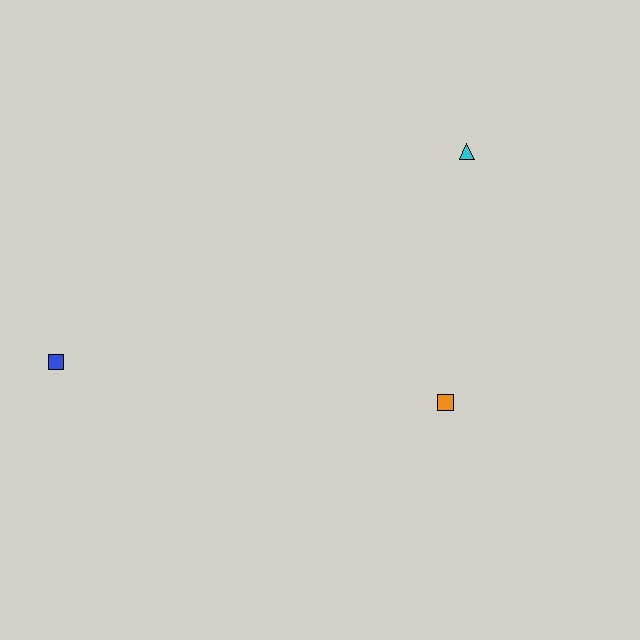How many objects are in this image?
There are 3 objects.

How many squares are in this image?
There are 2 squares.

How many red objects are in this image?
There are no red objects.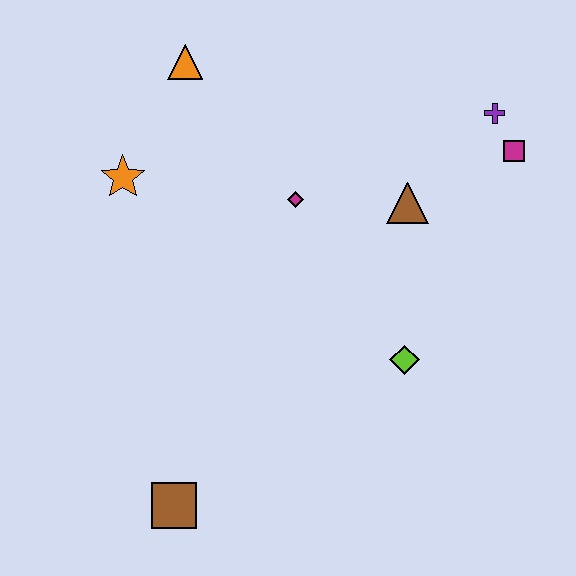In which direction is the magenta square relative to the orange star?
The magenta square is to the right of the orange star.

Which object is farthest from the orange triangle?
The brown square is farthest from the orange triangle.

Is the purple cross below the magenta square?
No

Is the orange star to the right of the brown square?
No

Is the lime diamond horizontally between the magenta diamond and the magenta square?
Yes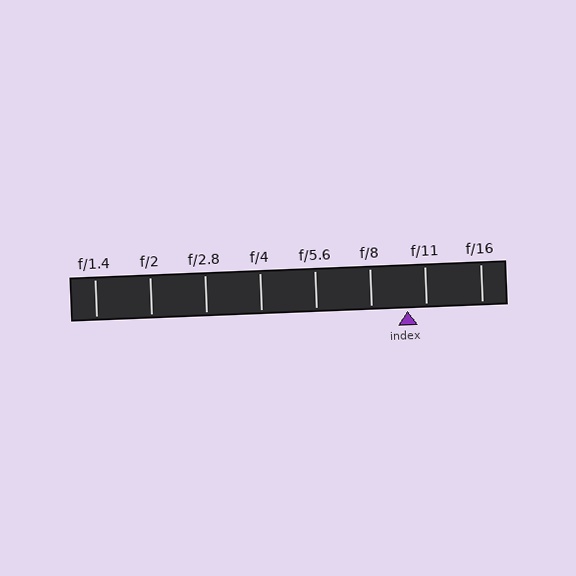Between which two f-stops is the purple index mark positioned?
The index mark is between f/8 and f/11.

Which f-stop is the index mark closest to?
The index mark is closest to f/11.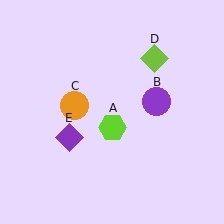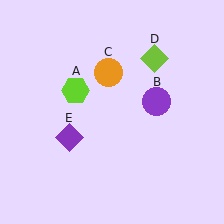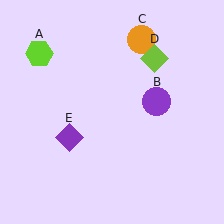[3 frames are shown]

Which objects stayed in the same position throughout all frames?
Purple circle (object B) and lime diamond (object D) and purple diamond (object E) remained stationary.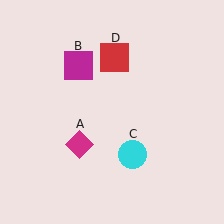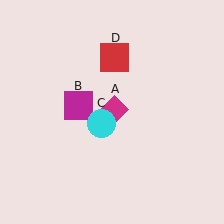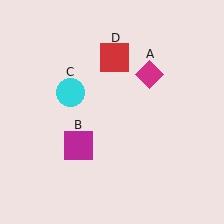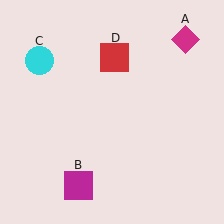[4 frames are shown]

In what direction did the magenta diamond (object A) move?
The magenta diamond (object A) moved up and to the right.